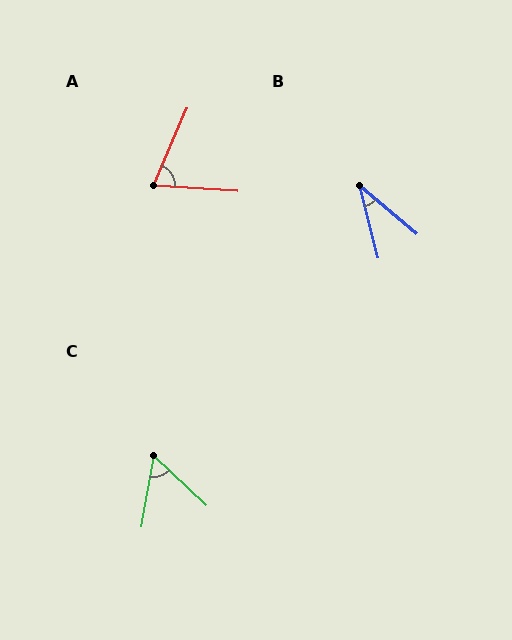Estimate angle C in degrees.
Approximately 57 degrees.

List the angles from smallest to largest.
B (36°), C (57°), A (70°).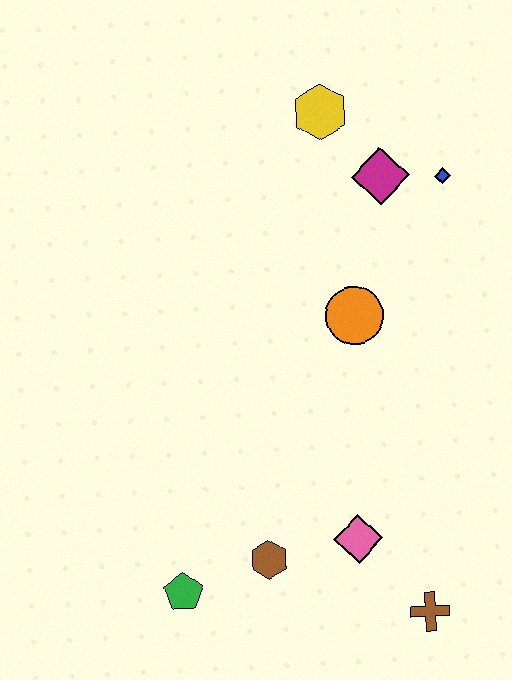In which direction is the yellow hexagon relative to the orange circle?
The yellow hexagon is above the orange circle.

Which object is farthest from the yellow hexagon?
The brown cross is farthest from the yellow hexagon.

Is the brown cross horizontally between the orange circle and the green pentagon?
No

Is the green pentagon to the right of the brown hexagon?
No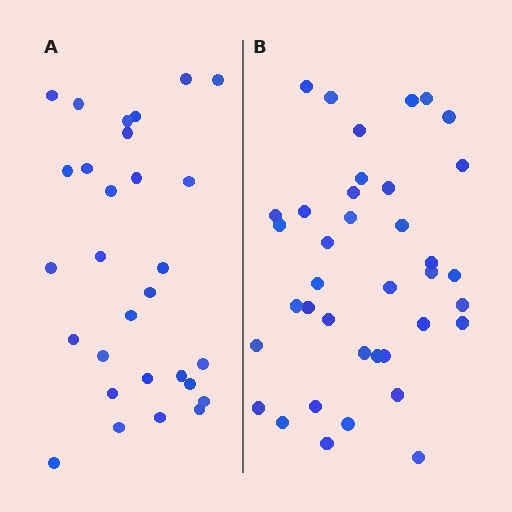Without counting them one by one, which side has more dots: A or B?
Region B (the right region) has more dots.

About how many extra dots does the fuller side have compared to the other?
Region B has roughly 8 or so more dots than region A.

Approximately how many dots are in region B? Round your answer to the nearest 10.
About 40 dots. (The exact count is 38, which rounds to 40.)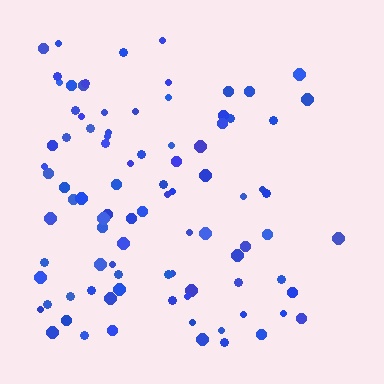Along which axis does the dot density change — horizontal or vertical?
Horizontal.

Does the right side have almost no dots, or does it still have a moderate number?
Still a moderate number, just noticeably fewer than the left.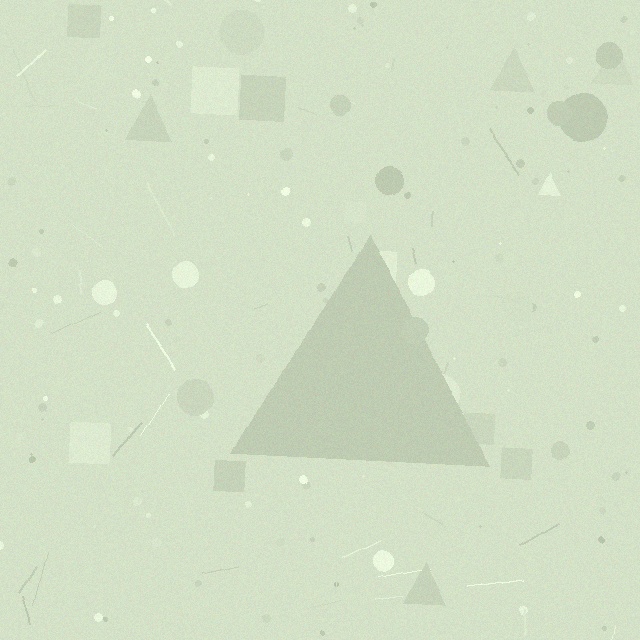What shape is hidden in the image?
A triangle is hidden in the image.